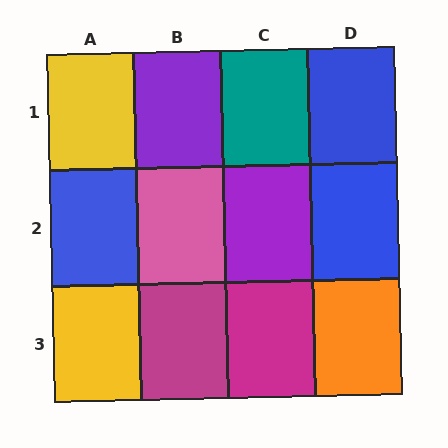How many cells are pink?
1 cell is pink.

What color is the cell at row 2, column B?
Pink.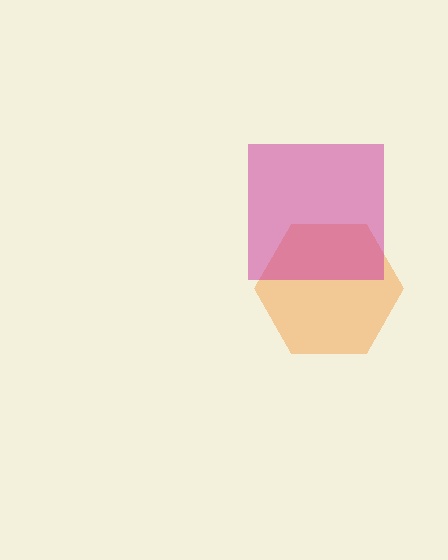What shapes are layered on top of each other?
The layered shapes are: an orange hexagon, a magenta square.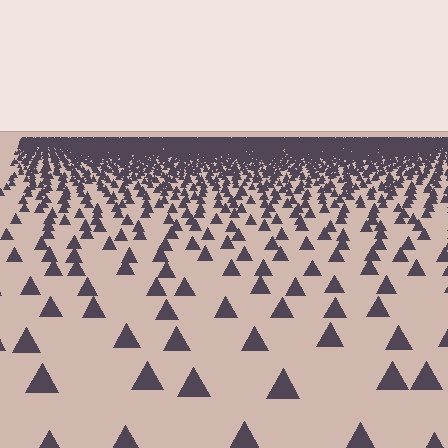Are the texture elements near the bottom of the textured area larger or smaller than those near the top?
Larger. Near the bottom, elements are closer to the viewer and appear at a bigger on-screen size.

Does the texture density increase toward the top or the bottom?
Density increases toward the top.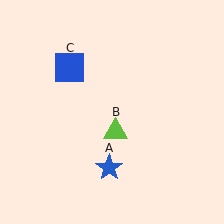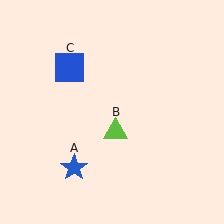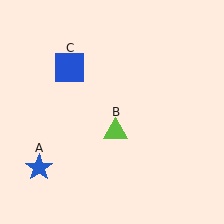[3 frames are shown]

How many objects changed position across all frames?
1 object changed position: blue star (object A).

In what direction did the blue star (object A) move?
The blue star (object A) moved left.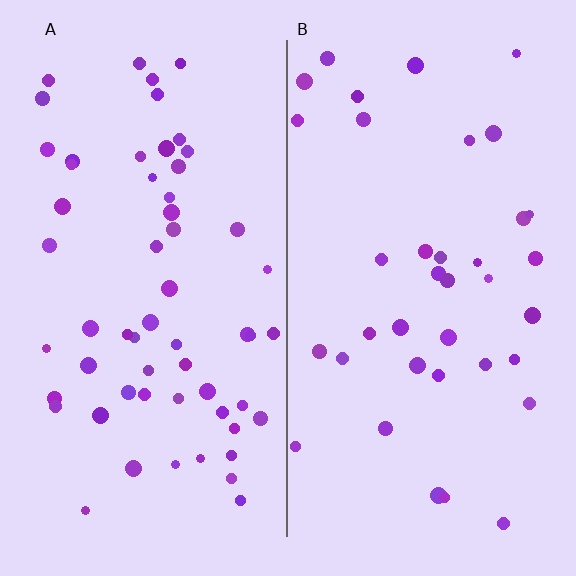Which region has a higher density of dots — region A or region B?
A (the left).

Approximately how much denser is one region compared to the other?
Approximately 1.6× — region A over region B.